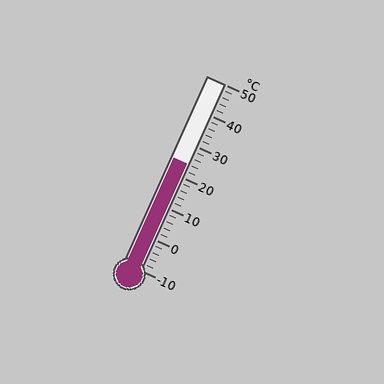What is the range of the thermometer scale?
The thermometer scale ranges from -10°C to 50°C.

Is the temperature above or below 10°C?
The temperature is above 10°C.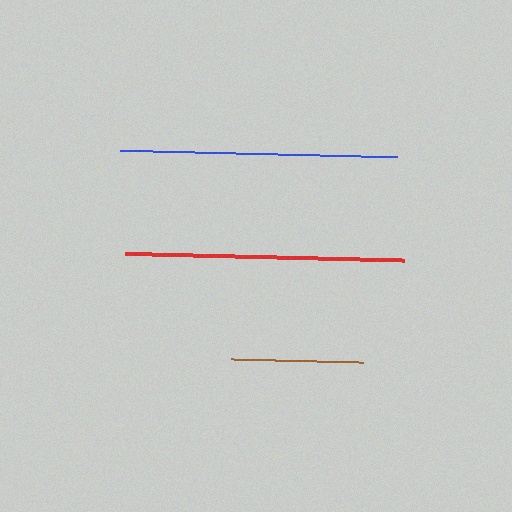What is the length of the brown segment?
The brown segment is approximately 132 pixels long.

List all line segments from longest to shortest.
From longest to shortest: red, blue, brown.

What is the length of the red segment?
The red segment is approximately 279 pixels long.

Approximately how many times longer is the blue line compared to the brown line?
The blue line is approximately 2.1 times the length of the brown line.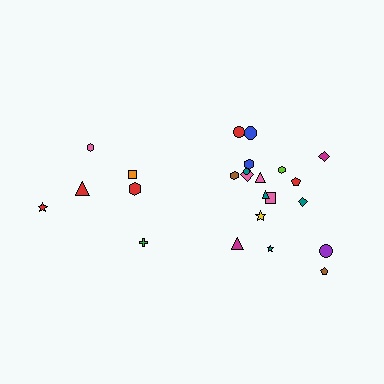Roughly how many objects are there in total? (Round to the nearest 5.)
Roughly 25 objects in total.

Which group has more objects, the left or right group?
The right group.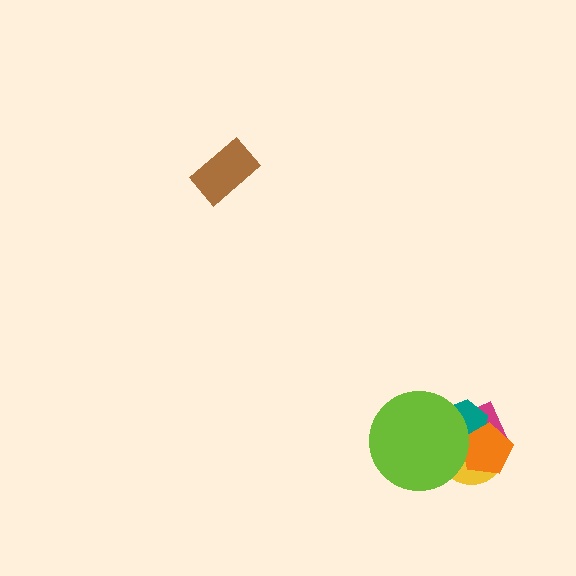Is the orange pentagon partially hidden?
Yes, it is partially covered by another shape.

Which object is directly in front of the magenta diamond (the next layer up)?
The teal hexagon is directly in front of the magenta diamond.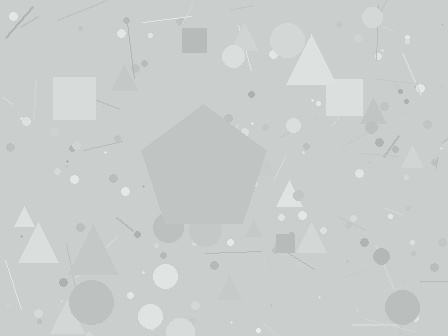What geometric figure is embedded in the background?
A pentagon is embedded in the background.